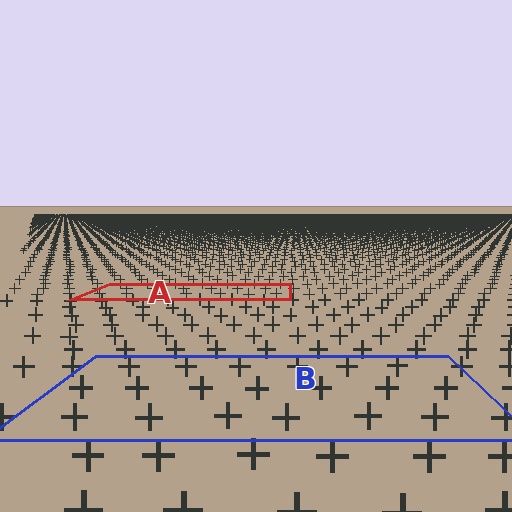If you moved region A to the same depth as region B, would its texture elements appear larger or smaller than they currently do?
They would appear larger. At a closer depth, the same texture elements are projected at a bigger on-screen size.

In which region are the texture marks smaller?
The texture marks are smaller in region A, because it is farther away.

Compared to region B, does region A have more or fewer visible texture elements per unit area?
Region A has more texture elements per unit area — they are packed more densely because it is farther away.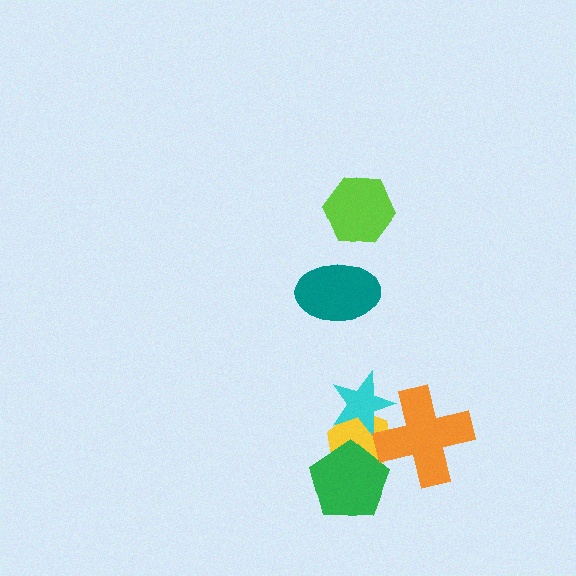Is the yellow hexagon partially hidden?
Yes, it is partially covered by another shape.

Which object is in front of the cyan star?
The orange cross is in front of the cyan star.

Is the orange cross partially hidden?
No, no other shape covers it.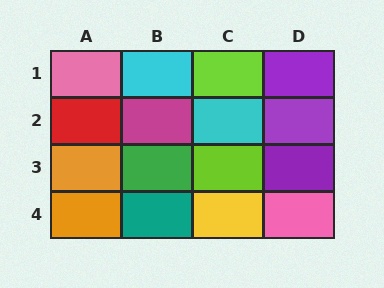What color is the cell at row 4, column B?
Teal.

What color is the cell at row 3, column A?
Orange.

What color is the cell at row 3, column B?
Green.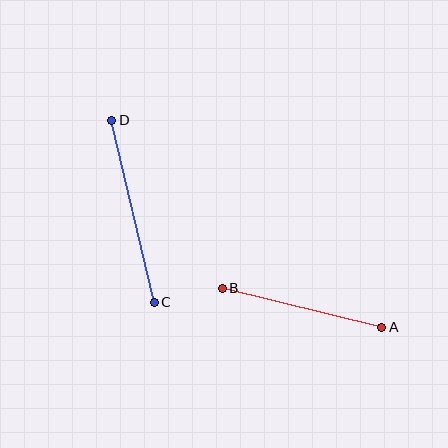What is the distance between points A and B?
The distance is approximately 164 pixels.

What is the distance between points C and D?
The distance is approximately 187 pixels.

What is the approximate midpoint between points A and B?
The midpoint is at approximately (302, 308) pixels.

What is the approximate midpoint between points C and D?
The midpoint is at approximately (133, 211) pixels.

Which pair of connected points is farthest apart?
Points C and D are farthest apart.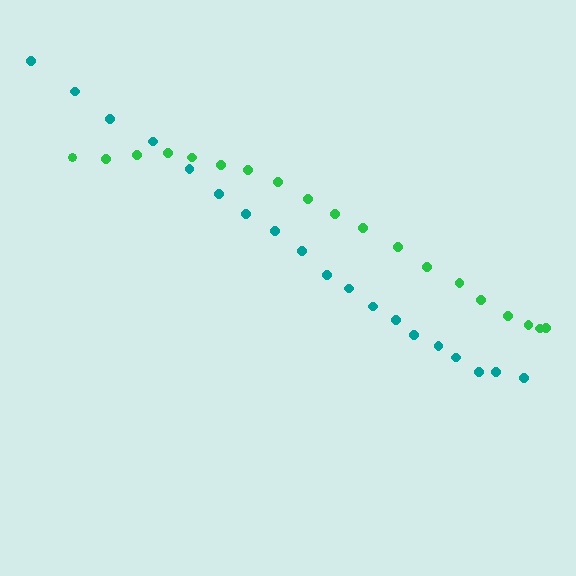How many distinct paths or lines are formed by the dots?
There are 2 distinct paths.